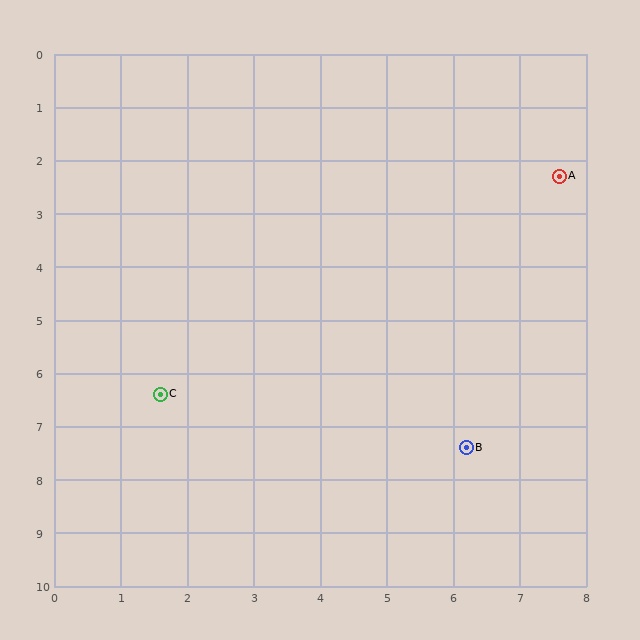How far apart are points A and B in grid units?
Points A and B are about 5.3 grid units apart.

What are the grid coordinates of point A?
Point A is at approximately (7.6, 2.3).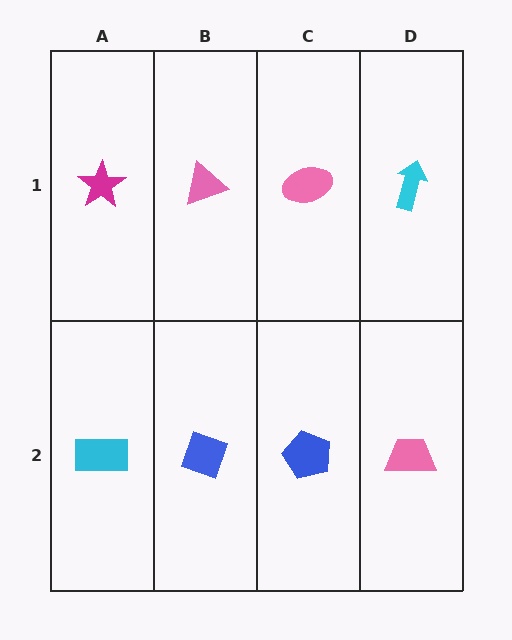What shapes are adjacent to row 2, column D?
A cyan arrow (row 1, column D), a blue pentagon (row 2, column C).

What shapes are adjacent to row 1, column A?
A cyan rectangle (row 2, column A), a pink triangle (row 1, column B).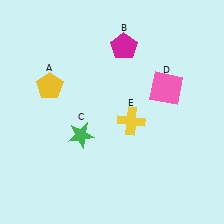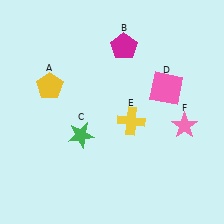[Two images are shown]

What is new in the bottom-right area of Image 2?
A pink star (F) was added in the bottom-right area of Image 2.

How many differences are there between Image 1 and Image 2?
There is 1 difference between the two images.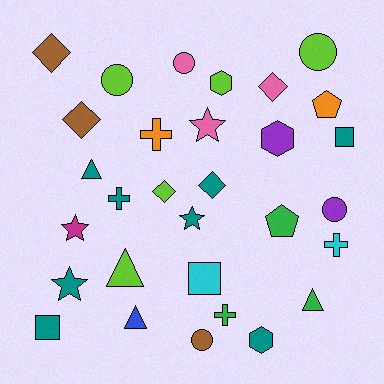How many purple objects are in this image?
There are 2 purple objects.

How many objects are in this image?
There are 30 objects.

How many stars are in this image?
There are 4 stars.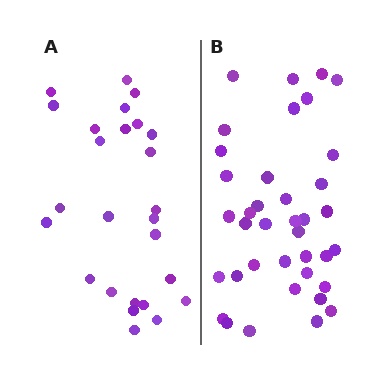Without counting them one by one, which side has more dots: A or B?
Region B (the right region) has more dots.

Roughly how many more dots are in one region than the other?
Region B has roughly 12 or so more dots than region A.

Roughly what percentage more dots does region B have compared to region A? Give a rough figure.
About 45% more.